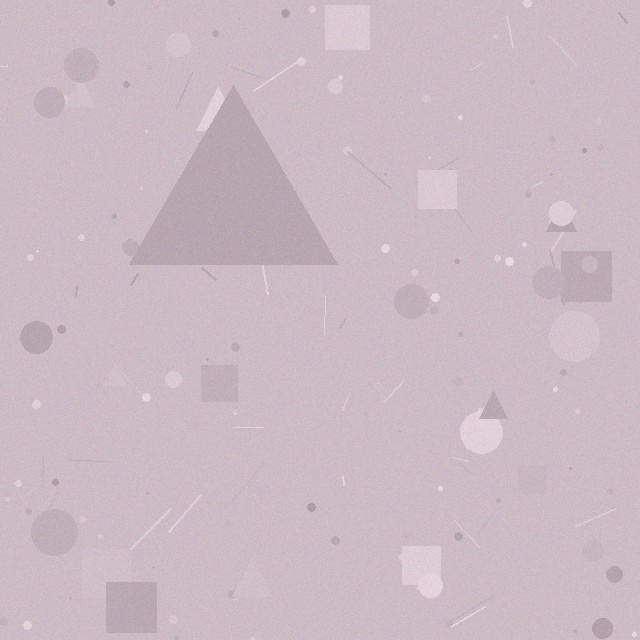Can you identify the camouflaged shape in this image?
The camouflaged shape is a triangle.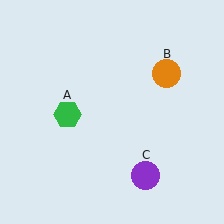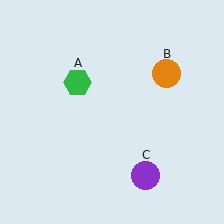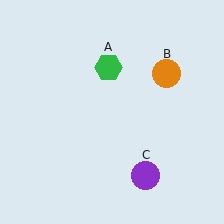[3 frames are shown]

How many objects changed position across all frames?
1 object changed position: green hexagon (object A).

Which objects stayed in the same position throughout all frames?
Orange circle (object B) and purple circle (object C) remained stationary.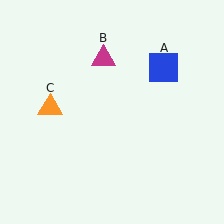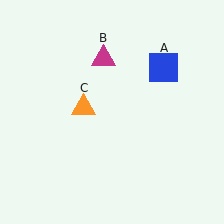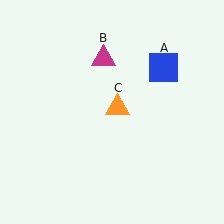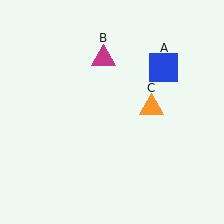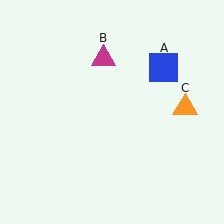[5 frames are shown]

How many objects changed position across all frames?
1 object changed position: orange triangle (object C).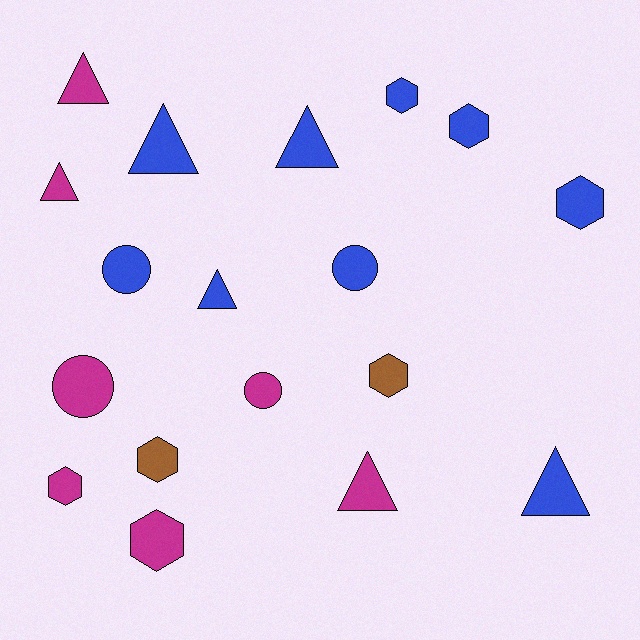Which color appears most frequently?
Blue, with 9 objects.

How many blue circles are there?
There are 2 blue circles.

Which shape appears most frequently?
Triangle, with 7 objects.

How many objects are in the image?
There are 18 objects.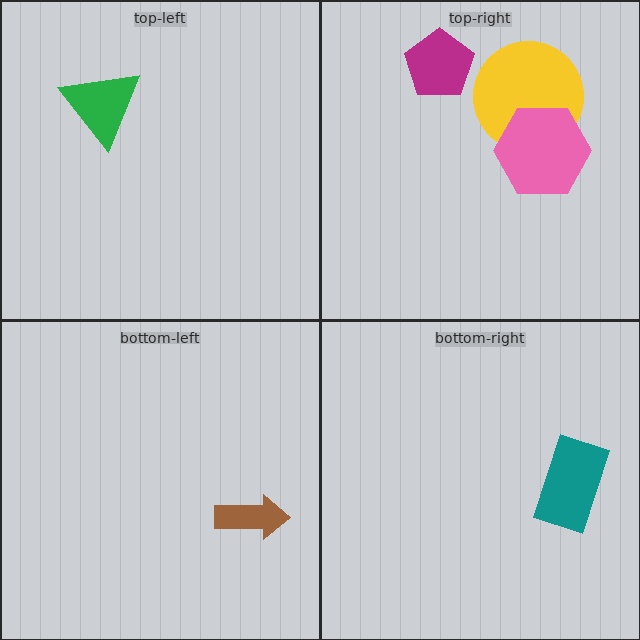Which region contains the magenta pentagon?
The top-right region.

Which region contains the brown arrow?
The bottom-left region.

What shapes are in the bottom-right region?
The teal rectangle.